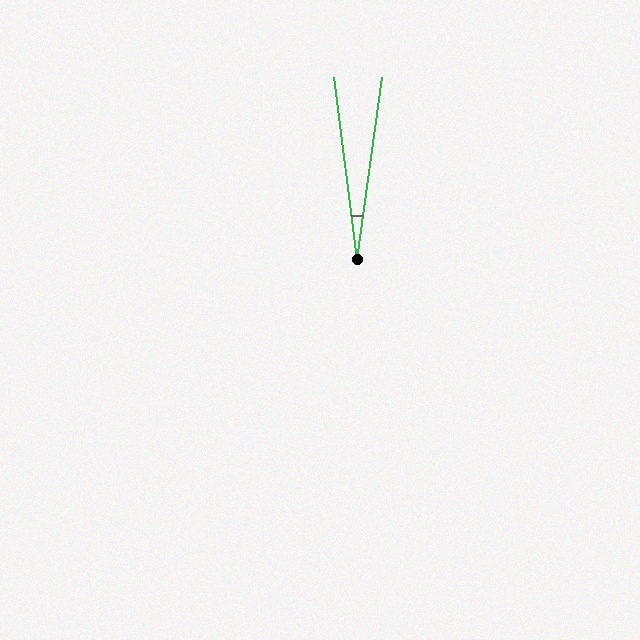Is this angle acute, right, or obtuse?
It is acute.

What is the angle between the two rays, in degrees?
Approximately 15 degrees.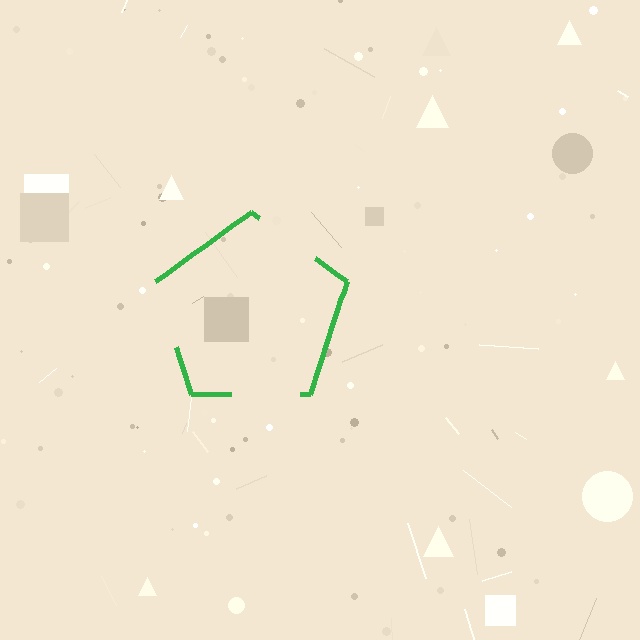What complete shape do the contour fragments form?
The contour fragments form a pentagon.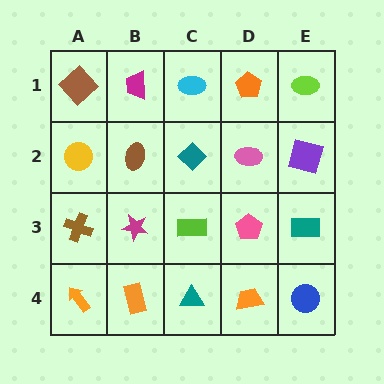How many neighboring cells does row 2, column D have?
4.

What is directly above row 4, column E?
A teal rectangle.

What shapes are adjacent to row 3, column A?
A yellow circle (row 2, column A), an orange arrow (row 4, column A), a magenta star (row 3, column B).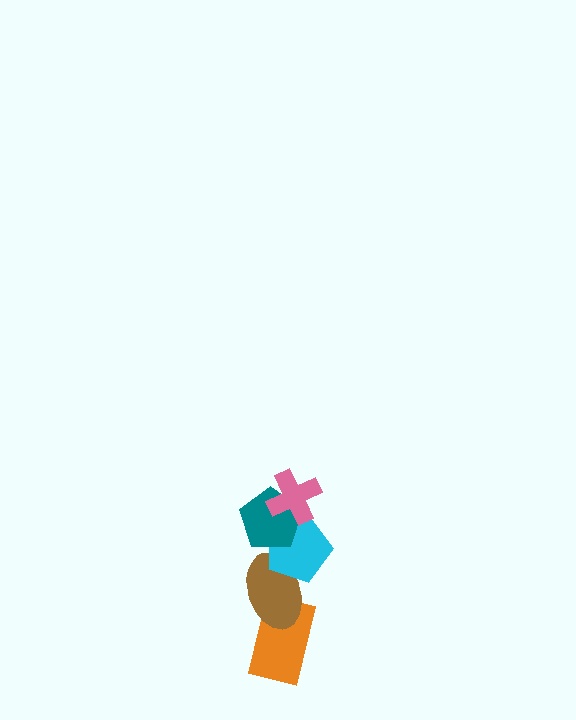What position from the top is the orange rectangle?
The orange rectangle is 5th from the top.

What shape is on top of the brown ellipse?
The cyan pentagon is on top of the brown ellipse.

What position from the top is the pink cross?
The pink cross is 1st from the top.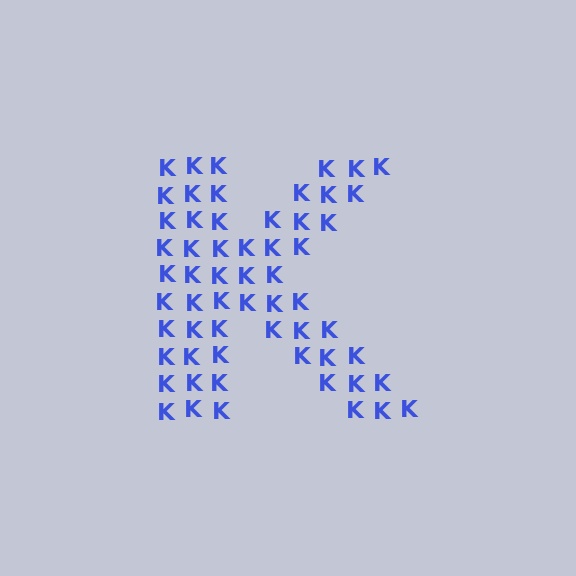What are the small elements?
The small elements are letter K's.